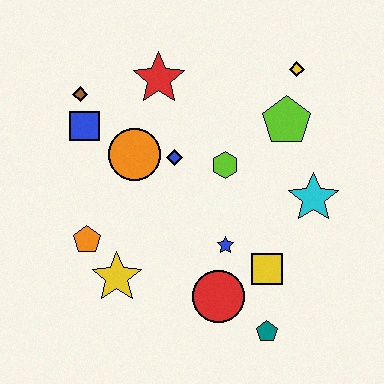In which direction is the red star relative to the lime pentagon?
The red star is to the left of the lime pentagon.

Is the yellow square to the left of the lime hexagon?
No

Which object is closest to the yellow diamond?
The lime pentagon is closest to the yellow diamond.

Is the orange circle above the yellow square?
Yes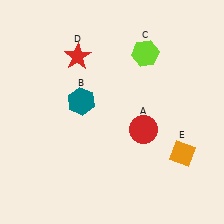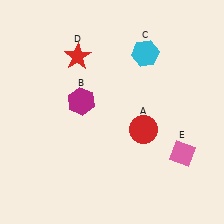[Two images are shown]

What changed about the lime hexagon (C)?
In Image 1, C is lime. In Image 2, it changed to cyan.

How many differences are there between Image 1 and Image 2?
There are 3 differences between the two images.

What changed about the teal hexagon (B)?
In Image 1, B is teal. In Image 2, it changed to magenta.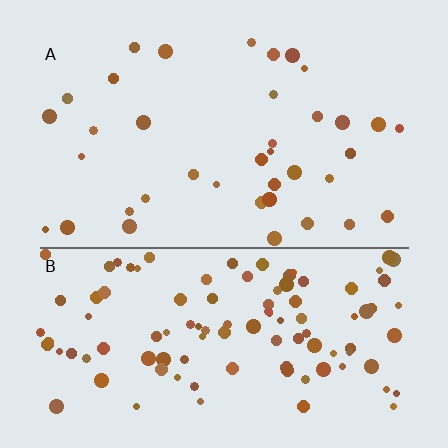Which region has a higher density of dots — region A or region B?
B (the bottom).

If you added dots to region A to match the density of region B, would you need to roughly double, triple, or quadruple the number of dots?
Approximately triple.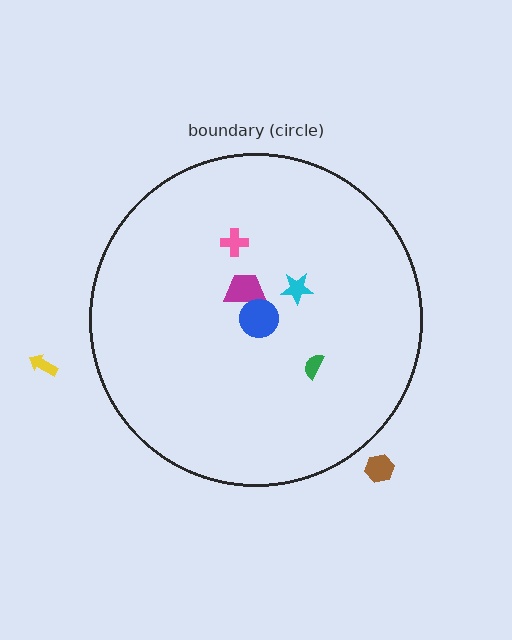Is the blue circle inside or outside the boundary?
Inside.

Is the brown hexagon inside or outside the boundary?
Outside.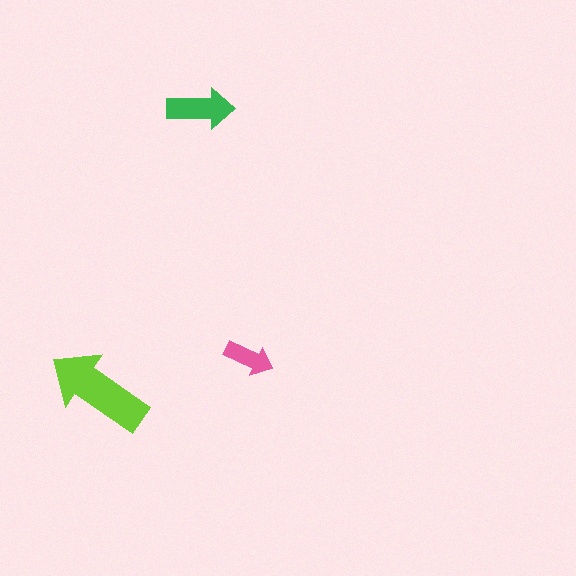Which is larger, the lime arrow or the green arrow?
The lime one.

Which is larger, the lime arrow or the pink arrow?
The lime one.